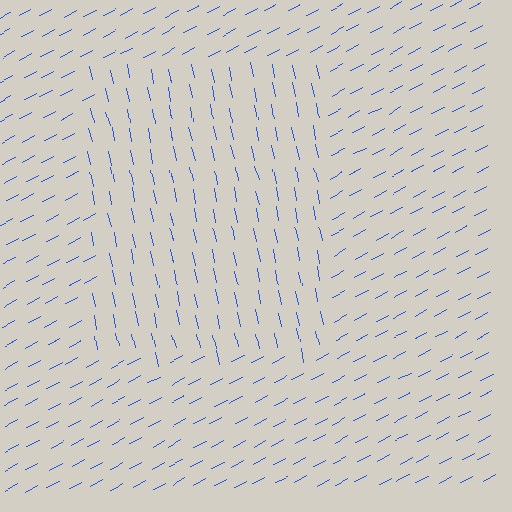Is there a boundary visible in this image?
Yes, there is a texture boundary formed by a change in line orientation.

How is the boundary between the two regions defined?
The boundary is defined purely by a change in line orientation (approximately 74 degrees difference). All lines are the same color and thickness.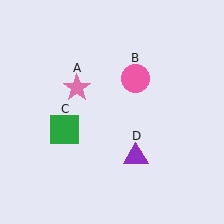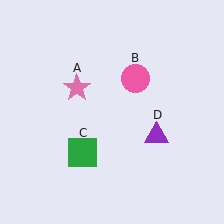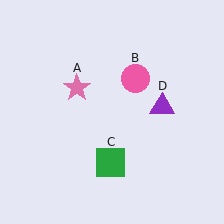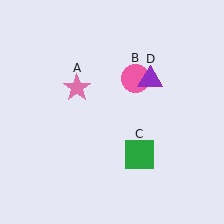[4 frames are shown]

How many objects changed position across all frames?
2 objects changed position: green square (object C), purple triangle (object D).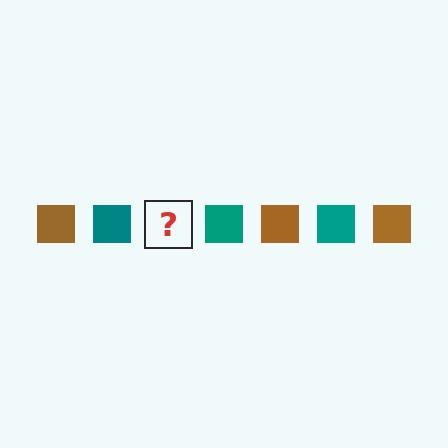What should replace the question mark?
The question mark should be replaced with a brown square.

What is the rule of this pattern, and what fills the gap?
The rule is that the pattern cycles through brown, teal squares. The gap should be filled with a brown square.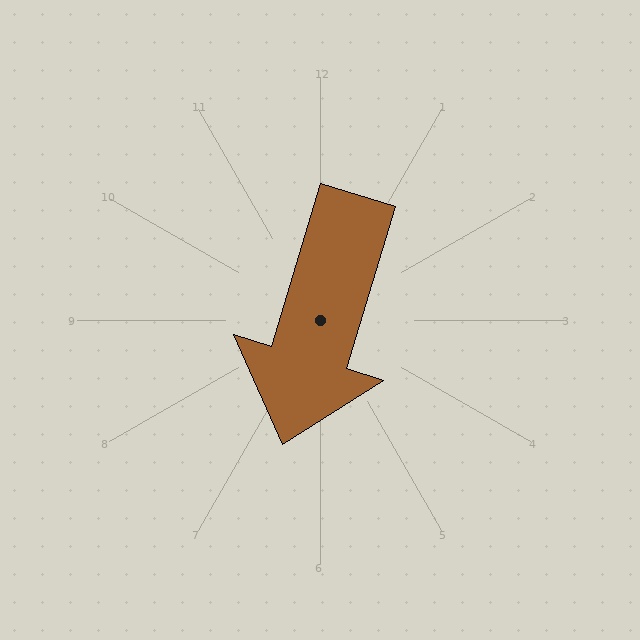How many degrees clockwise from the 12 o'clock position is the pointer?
Approximately 197 degrees.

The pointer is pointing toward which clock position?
Roughly 7 o'clock.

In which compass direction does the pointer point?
South.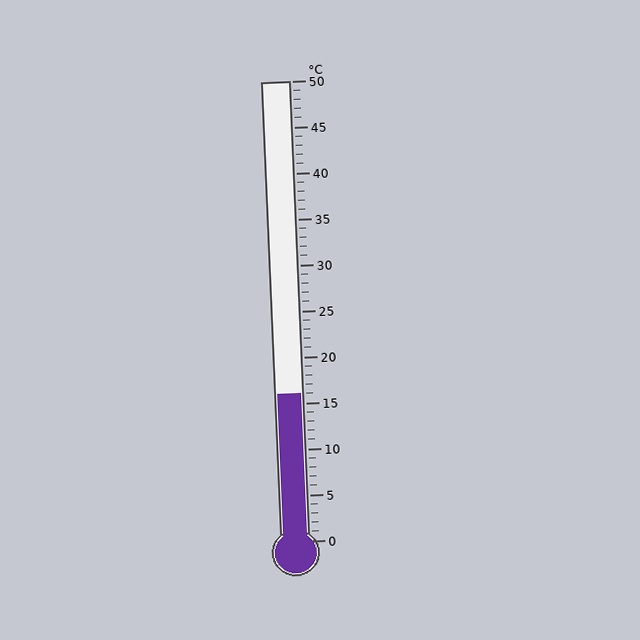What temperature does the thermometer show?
The thermometer shows approximately 16°C.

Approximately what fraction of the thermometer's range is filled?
The thermometer is filled to approximately 30% of its range.